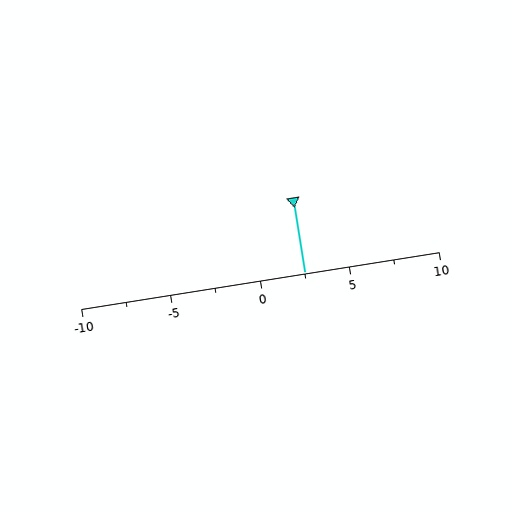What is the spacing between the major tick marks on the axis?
The major ticks are spaced 5 apart.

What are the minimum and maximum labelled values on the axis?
The axis runs from -10 to 10.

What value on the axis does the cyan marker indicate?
The marker indicates approximately 2.5.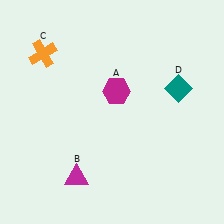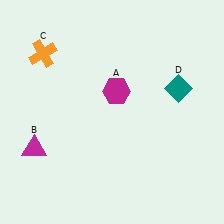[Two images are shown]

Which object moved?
The magenta triangle (B) moved left.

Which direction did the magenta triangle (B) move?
The magenta triangle (B) moved left.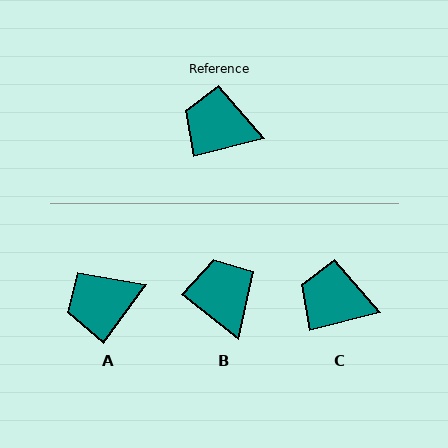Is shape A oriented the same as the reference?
No, it is off by about 39 degrees.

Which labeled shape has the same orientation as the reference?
C.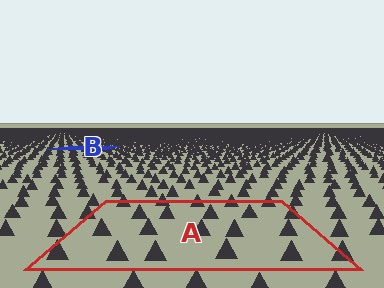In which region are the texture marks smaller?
The texture marks are smaller in region B, because it is farther away.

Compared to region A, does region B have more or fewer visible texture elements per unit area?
Region B has more texture elements per unit area — they are packed more densely because it is farther away.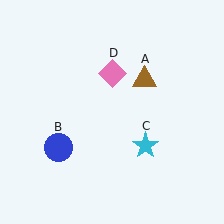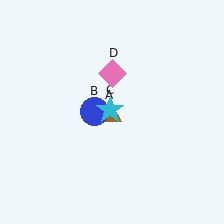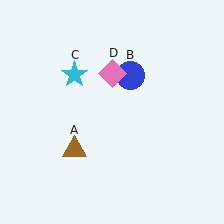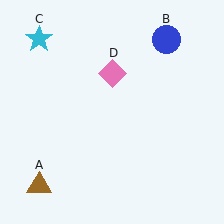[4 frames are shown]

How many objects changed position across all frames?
3 objects changed position: brown triangle (object A), blue circle (object B), cyan star (object C).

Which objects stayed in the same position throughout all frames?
Pink diamond (object D) remained stationary.